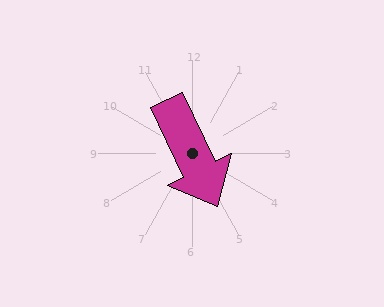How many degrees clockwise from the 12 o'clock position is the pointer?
Approximately 154 degrees.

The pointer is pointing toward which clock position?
Roughly 5 o'clock.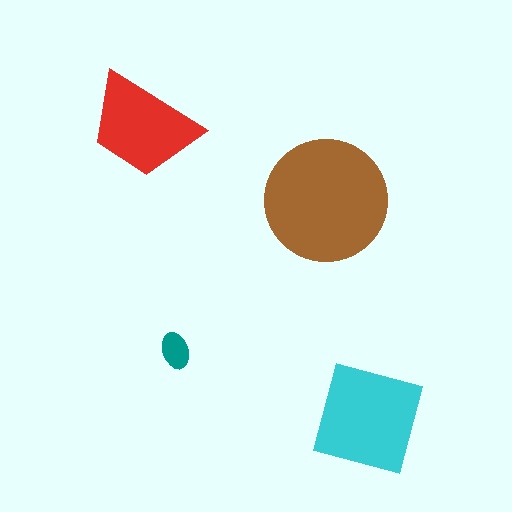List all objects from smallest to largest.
The teal ellipse, the red trapezoid, the cyan square, the brown circle.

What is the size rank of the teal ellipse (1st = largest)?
4th.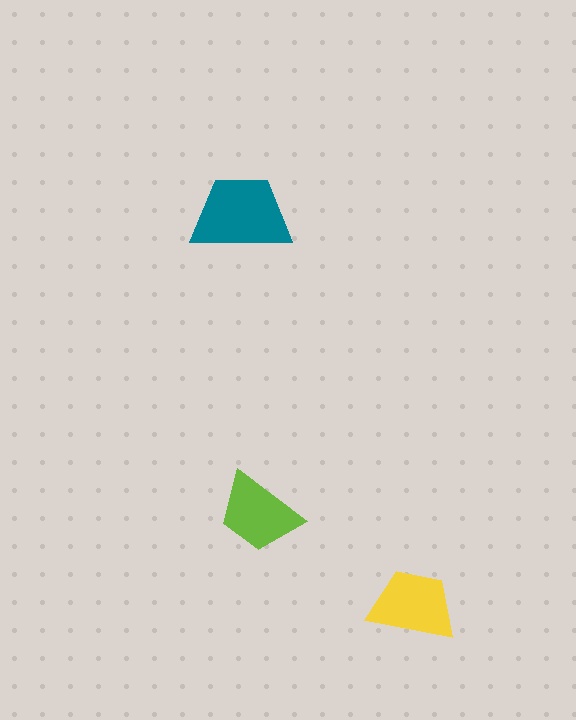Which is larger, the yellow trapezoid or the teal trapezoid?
The teal one.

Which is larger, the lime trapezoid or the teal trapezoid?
The teal one.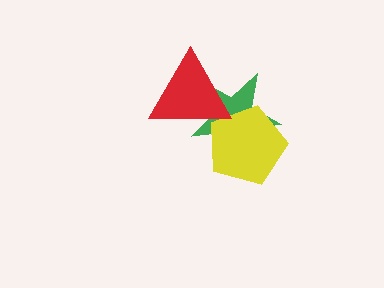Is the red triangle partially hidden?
No, no other shape covers it.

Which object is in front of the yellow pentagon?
The red triangle is in front of the yellow pentagon.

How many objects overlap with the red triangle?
2 objects overlap with the red triangle.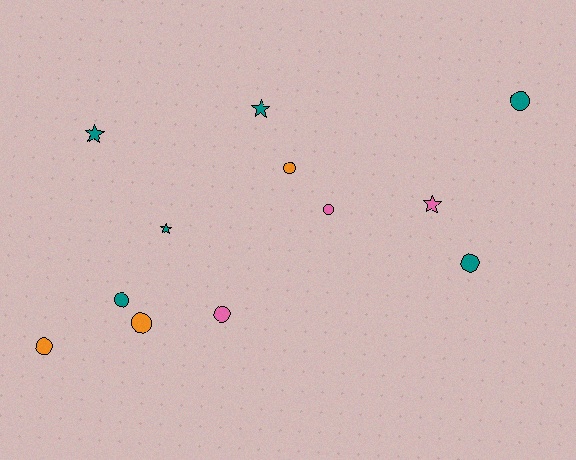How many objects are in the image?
There are 12 objects.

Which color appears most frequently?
Teal, with 6 objects.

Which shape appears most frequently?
Circle, with 8 objects.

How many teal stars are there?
There are 3 teal stars.